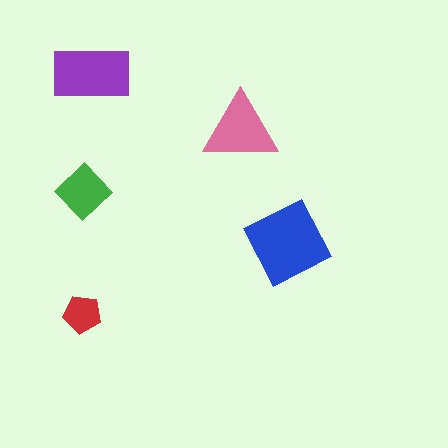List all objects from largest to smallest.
The blue diamond, the purple rectangle, the pink triangle, the green diamond, the red pentagon.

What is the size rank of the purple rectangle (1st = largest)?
2nd.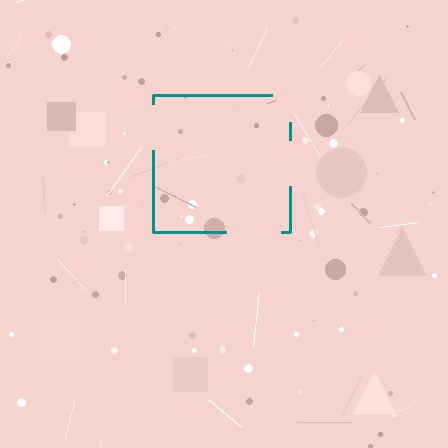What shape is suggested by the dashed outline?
The dashed outline suggests a square.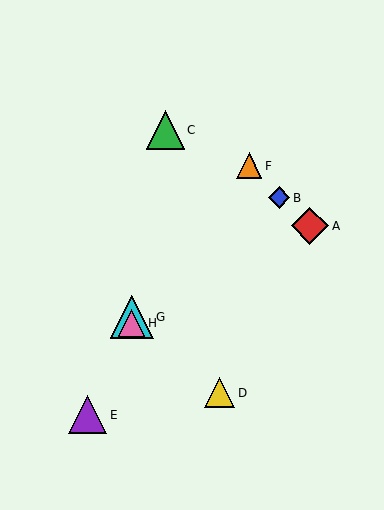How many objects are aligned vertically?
2 objects (G, H) are aligned vertically.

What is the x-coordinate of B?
Object B is at x≈279.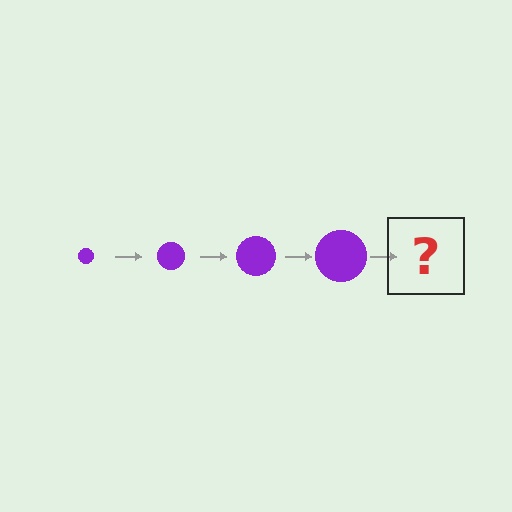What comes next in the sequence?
The next element should be a purple circle, larger than the previous one.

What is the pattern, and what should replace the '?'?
The pattern is that the circle gets progressively larger each step. The '?' should be a purple circle, larger than the previous one.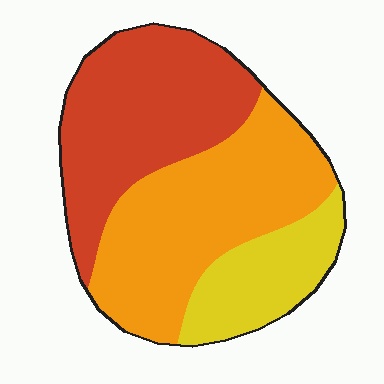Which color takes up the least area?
Yellow, at roughly 20%.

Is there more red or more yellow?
Red.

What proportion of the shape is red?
Red covers 39% of the shape.